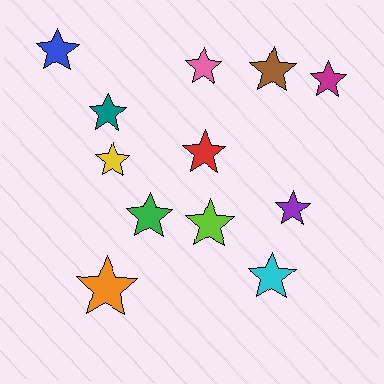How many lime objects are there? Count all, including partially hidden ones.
There is 1 lime object.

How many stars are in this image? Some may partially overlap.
There are 12 stars.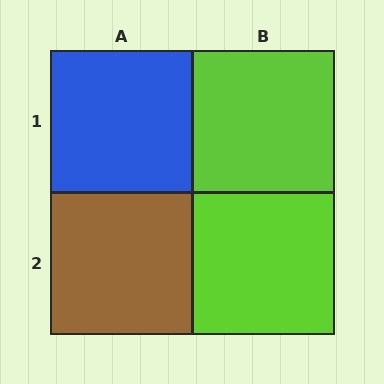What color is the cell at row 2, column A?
Brown.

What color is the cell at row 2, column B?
Lime.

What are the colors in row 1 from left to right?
Blue, lime.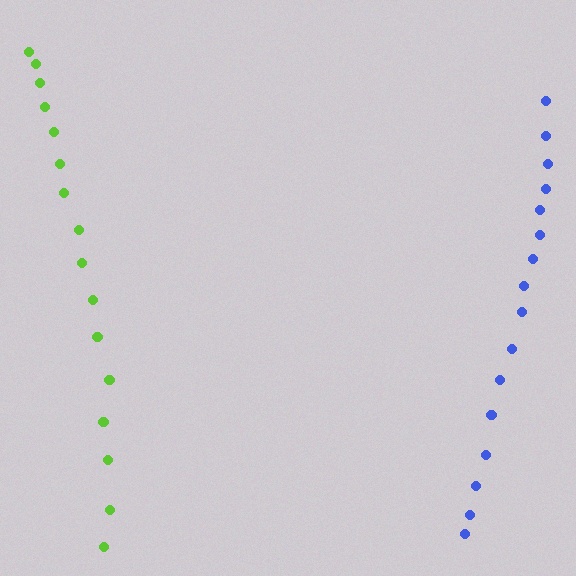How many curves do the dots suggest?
There are 2 distinct paths.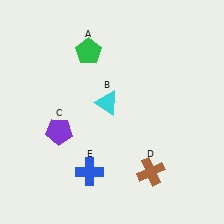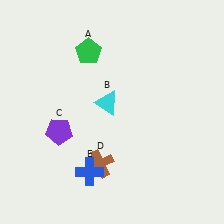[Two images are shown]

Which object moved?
The brown cross (D) moved left.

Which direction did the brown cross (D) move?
The brown cross (D) moved left.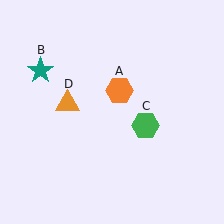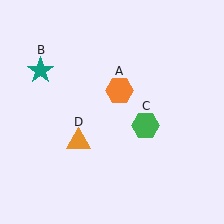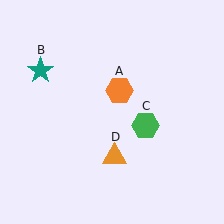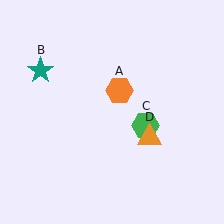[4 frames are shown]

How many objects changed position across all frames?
1 object changed position: orange triangle (object D).